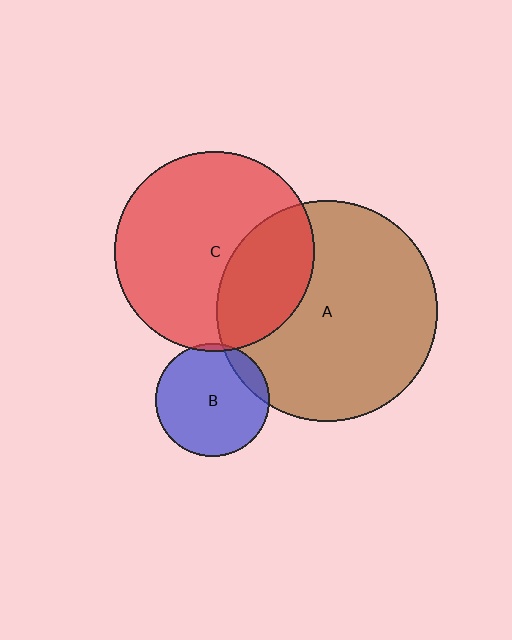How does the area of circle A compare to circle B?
Approximately 3.8 times.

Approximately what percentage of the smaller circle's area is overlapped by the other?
Approximately 10%.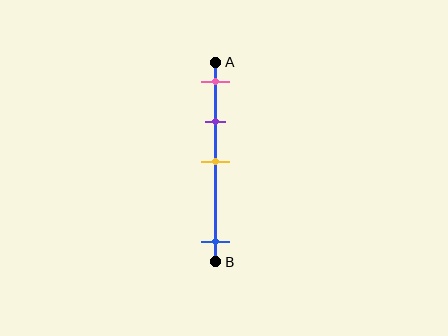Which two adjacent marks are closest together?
The pink and purple marks are the closest adjacent pair.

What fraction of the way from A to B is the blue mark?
The blue mark is approximately 90% (0.9) of the way from A to B.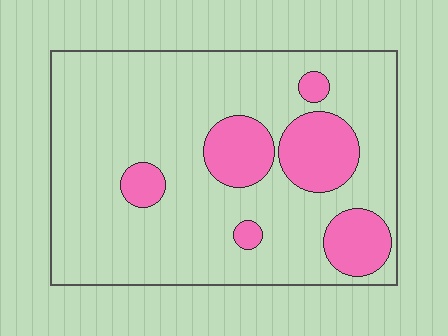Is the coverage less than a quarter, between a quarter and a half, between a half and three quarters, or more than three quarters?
Less than a quarter.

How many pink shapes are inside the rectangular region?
6.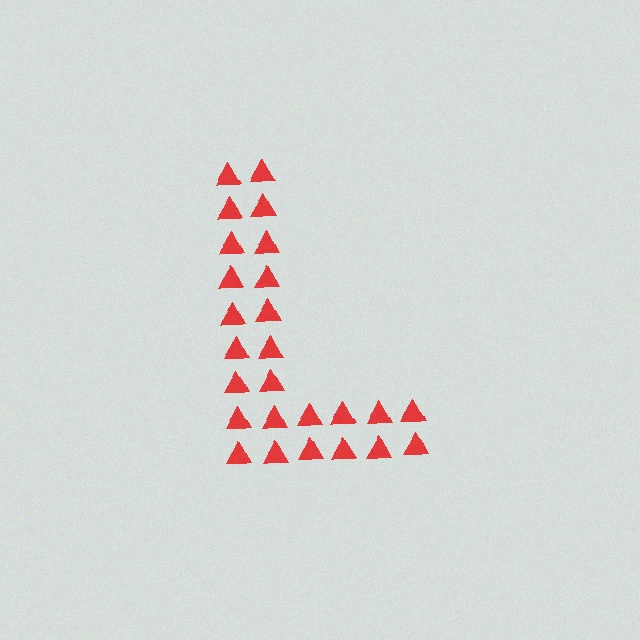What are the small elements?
The small elements are triangles.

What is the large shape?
The large shape is the letter L.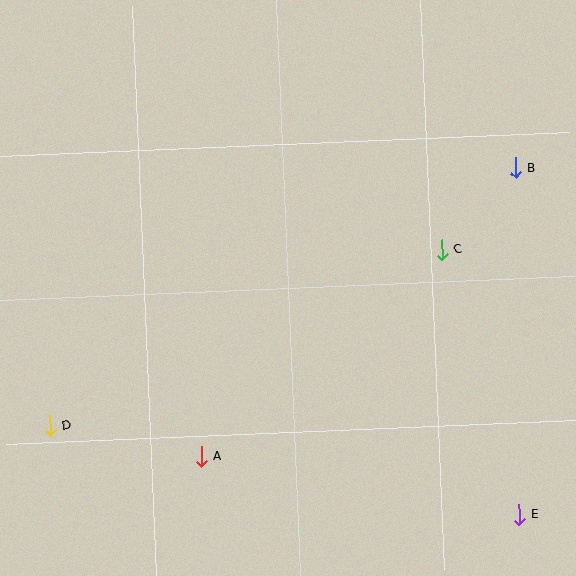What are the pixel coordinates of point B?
Point B is at (515, 168).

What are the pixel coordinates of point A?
Point A is at (201, 457).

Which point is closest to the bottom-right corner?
Point E is closest to the bottom-right corner.